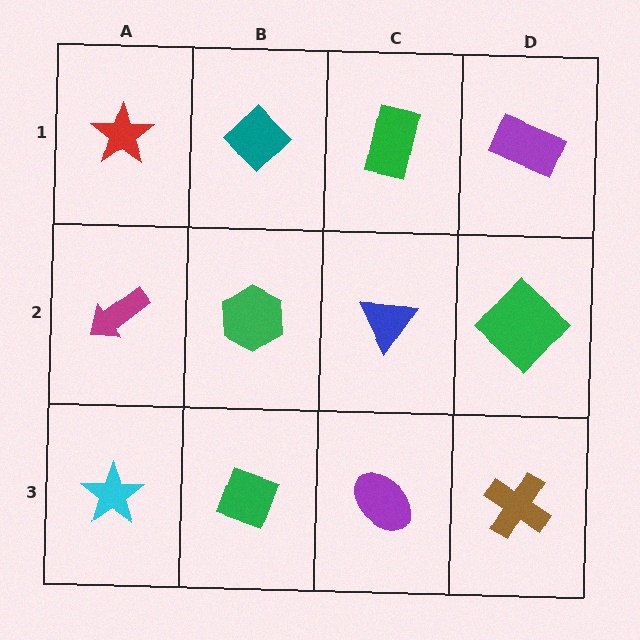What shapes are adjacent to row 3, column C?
A blue triangle (row 2, column C), a green diamond (row 3, column B), a brown cross (row 3, column D).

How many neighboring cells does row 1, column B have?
3.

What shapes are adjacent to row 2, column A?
A red star (row 1, column A), a cyan star (row 3, column A), a green hexagon (row 2, column B).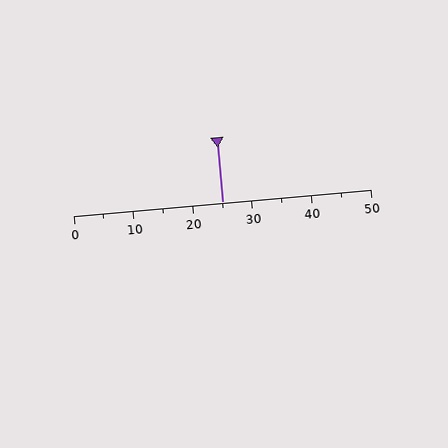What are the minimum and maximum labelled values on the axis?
The axis runs from 0 to 50.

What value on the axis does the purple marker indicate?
The marker indicates approximately 25.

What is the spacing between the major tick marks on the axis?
The major ticks are spaced 10 apart.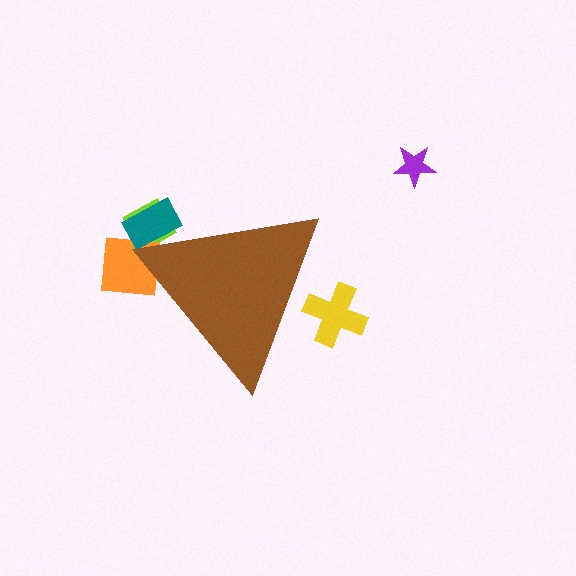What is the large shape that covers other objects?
A brown triangle.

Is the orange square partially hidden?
Yes, the orange square is partially hidden behind the brown triangle.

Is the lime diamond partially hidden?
Yes, the lime diamond is partially hidden behind the brown triangle.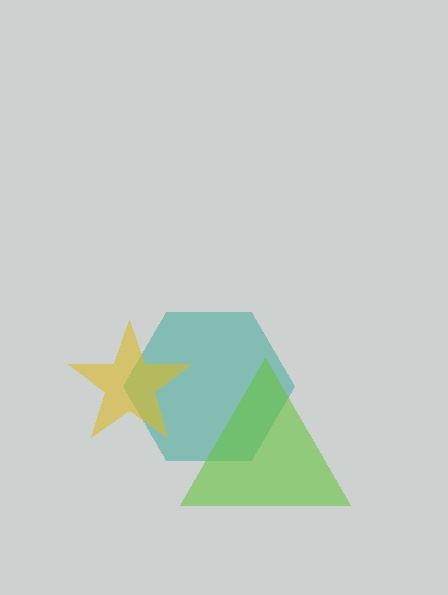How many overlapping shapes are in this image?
There are 3 overlapping shapes in the image.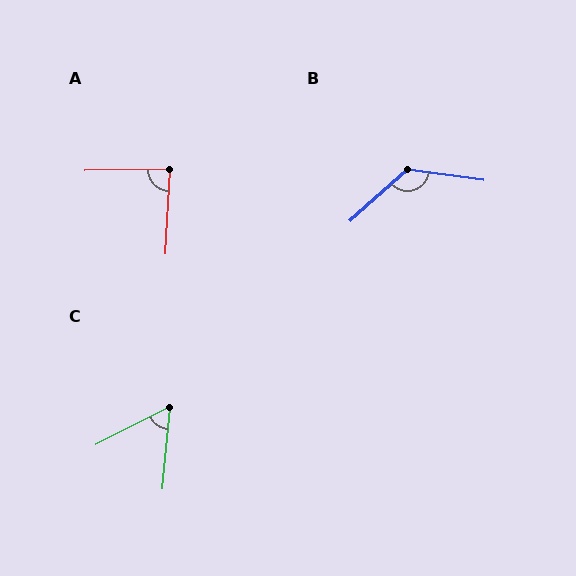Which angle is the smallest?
C, at approximately 58 degrees.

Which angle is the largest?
B, at approximately 130 degrees.